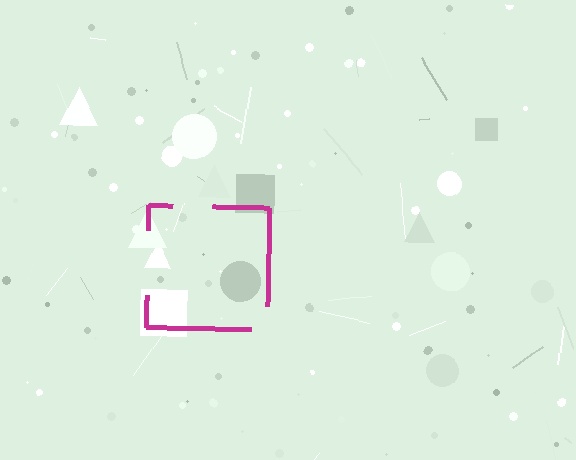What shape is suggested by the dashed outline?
The dashed outline suggests a square.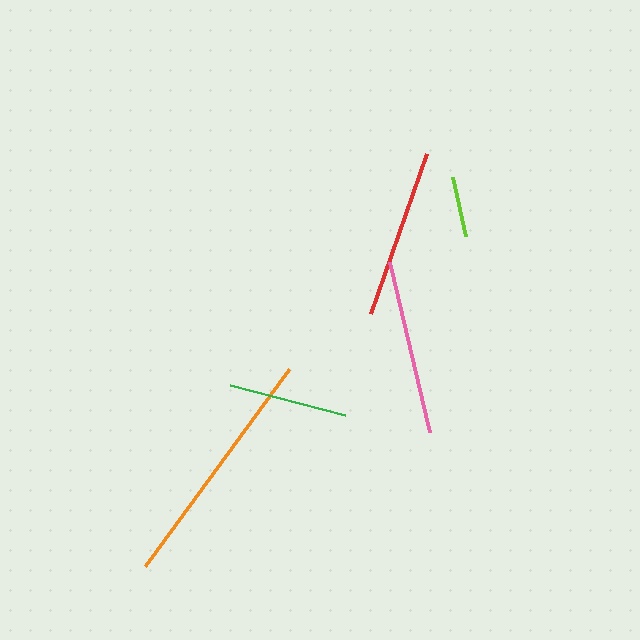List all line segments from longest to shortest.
From longest to shortest: orange, pink, red, green, lime.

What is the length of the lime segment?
The lime segment is approximately 61 pixels long.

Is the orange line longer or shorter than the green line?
The orange line is longer than the green line.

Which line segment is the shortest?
The lime line is the shortest at approximately 61 pixels.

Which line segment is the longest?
The orange line is the longest at approximately 243 pixels.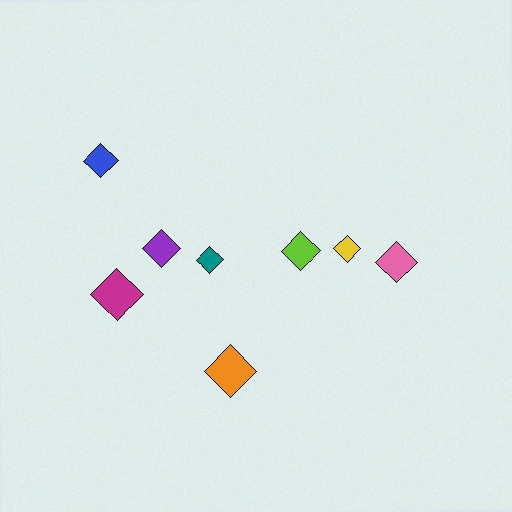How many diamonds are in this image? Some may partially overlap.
There are 8 diamonds.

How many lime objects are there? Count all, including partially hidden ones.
There is 1 lime object.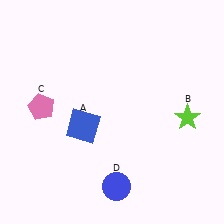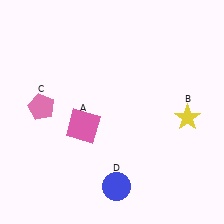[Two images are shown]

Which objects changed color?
A changed from blue to pink. B changed from lime to yellow.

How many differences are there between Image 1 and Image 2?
There are 2 differences between the two images.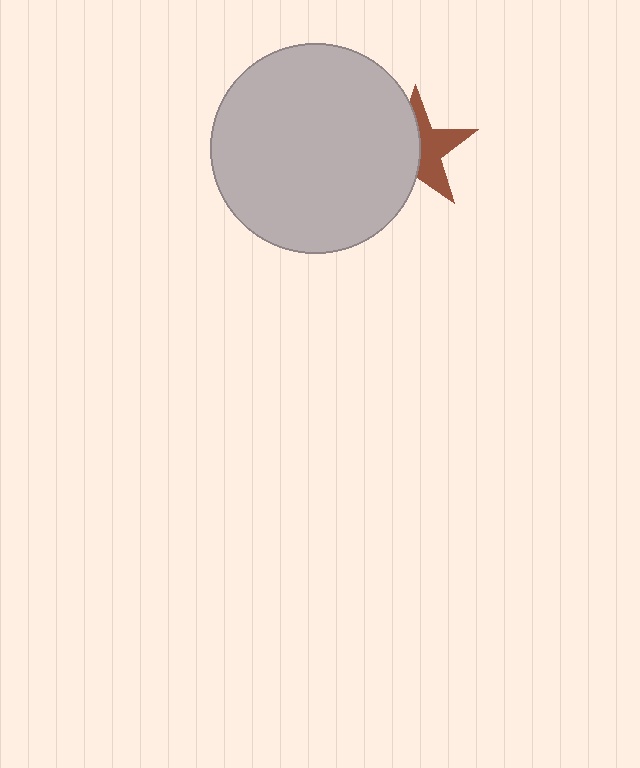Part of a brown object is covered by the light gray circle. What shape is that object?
It is a star.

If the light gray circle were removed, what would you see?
You would see the complete brown star.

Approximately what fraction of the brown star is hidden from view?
Roughly 53% of the brown star is hidden behind the light gray circle.